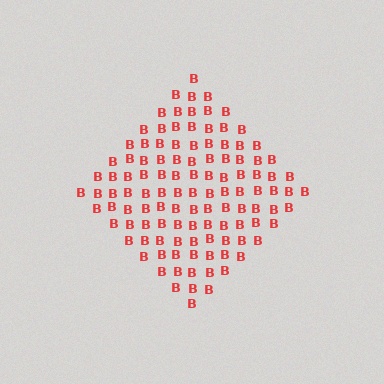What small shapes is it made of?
It is made of small letter B's.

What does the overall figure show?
The overall figure shows a diamond.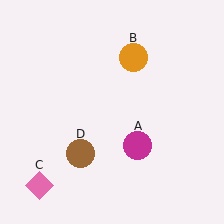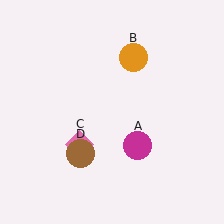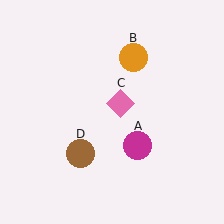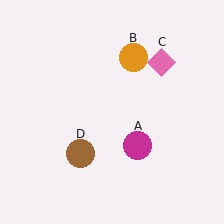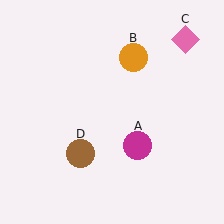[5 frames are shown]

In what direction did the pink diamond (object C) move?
The pink diamond (object C) moved up and to the right.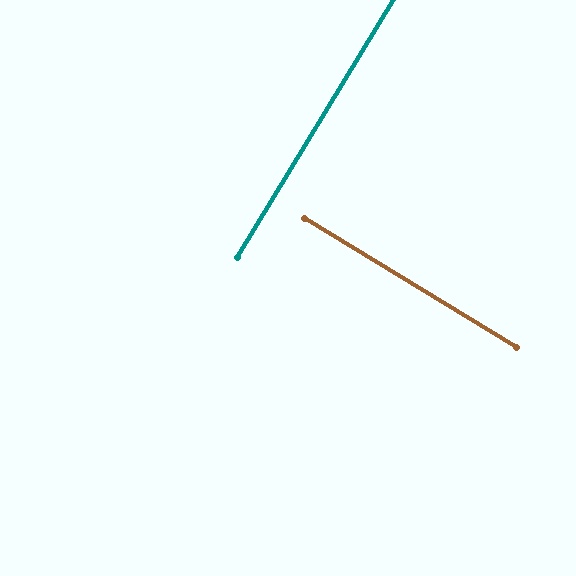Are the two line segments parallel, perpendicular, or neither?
Perpendicular — they meet at approximately 90°.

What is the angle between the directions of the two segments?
Approximately 90 degrees.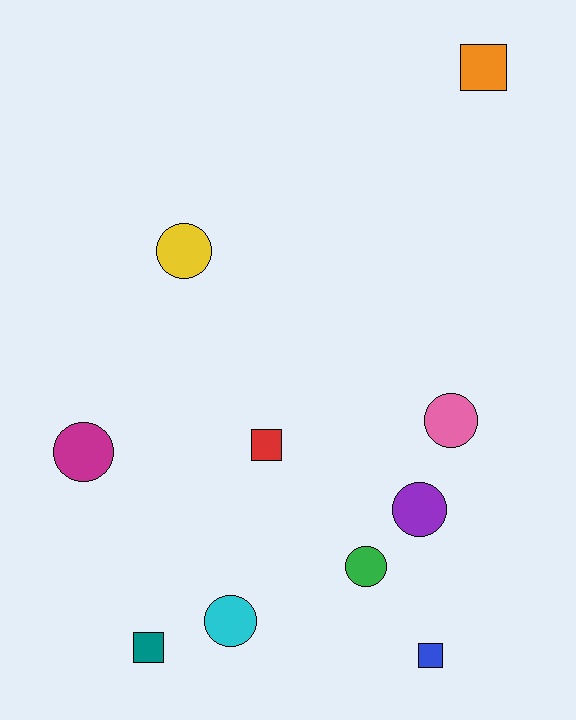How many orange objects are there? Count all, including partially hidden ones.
There is 1 orange object.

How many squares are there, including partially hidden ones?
There are 4 squares.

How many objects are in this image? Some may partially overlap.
There are 10 objects.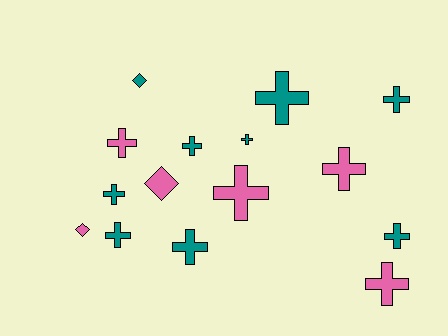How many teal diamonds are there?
There is 1 teal diamond.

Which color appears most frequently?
Teal, with 9 objects.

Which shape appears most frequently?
Cross, with 12 objects.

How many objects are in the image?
There are 15 objects.